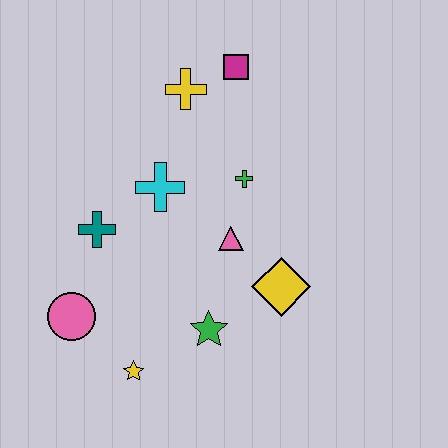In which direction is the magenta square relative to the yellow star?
The magenta square is above the yellow star.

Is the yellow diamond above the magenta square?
No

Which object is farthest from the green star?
The magenta square is farthest from the green star.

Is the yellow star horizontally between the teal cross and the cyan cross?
Yes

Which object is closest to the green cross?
The pink triangle is closest to the green cross.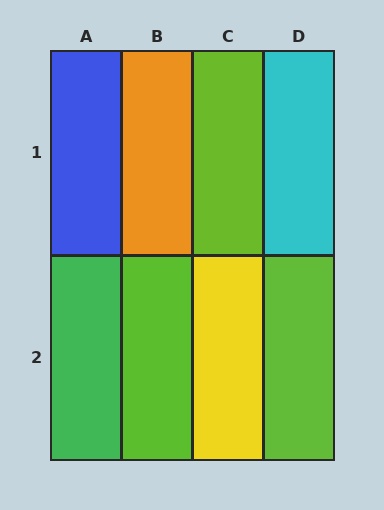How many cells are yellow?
1 cell is yellow.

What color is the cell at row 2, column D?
Lime.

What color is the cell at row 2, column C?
Yellow.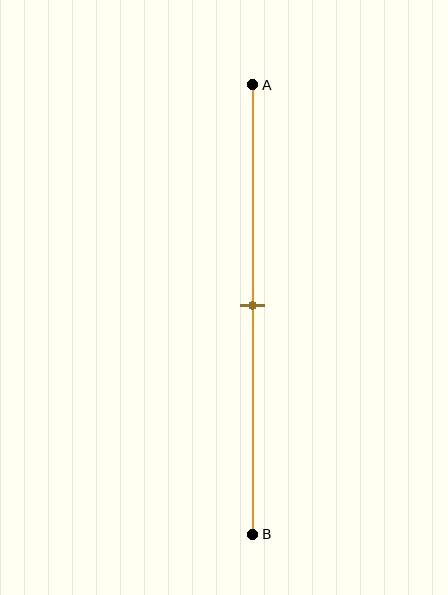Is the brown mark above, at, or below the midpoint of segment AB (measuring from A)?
The brown mark is approximately at the midpoint of segment AB.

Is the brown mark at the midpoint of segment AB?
Yes, the mark is approximately at the midpoint.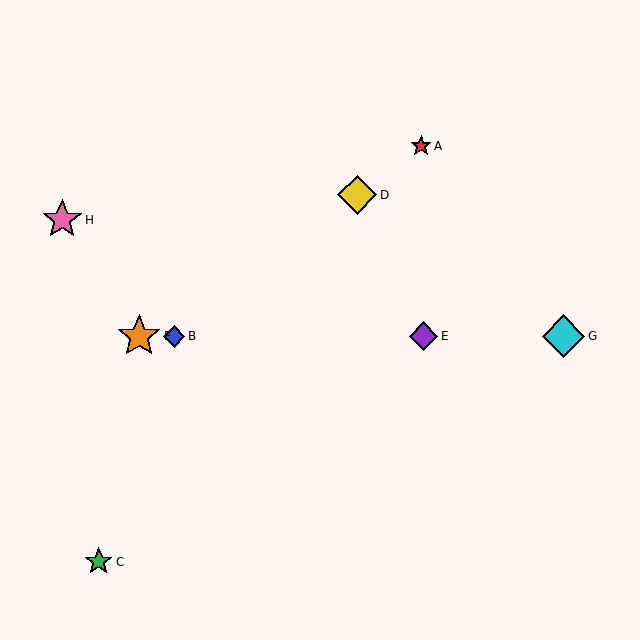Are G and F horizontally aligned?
Yes, both are at y≈336.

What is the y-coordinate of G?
Object G is at y≈336.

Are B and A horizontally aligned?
No, B is at y≈336 and A is at y≈146.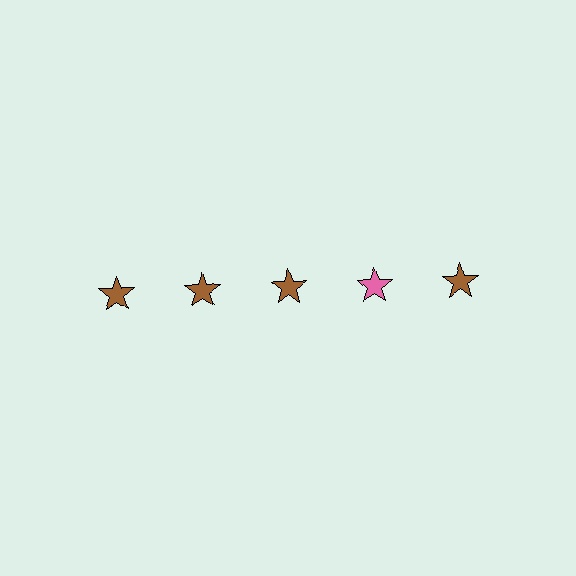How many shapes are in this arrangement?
There are 5 shapes arranged in a grid pattern.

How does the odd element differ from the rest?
It has a different color: pink instead of brown.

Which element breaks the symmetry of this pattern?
The pink star in the top row, second from right column breaks the symmetry. All other shapes are brown stars.